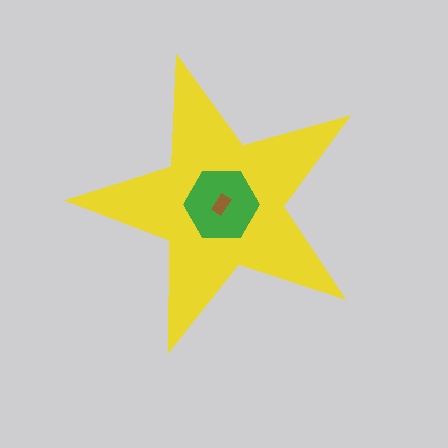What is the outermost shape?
The yellow star.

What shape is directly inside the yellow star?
The green hexagon.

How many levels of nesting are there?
3.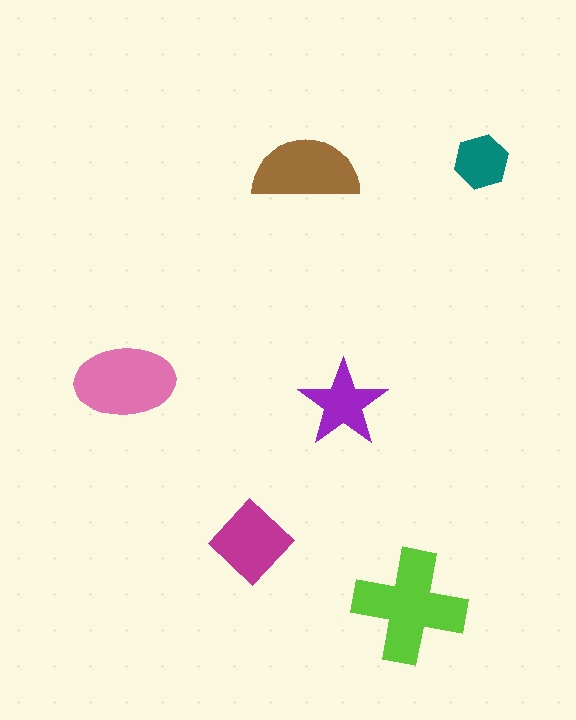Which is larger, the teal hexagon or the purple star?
The purple star.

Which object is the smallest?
The teal hexagon.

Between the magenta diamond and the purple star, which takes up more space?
The magenta diamond.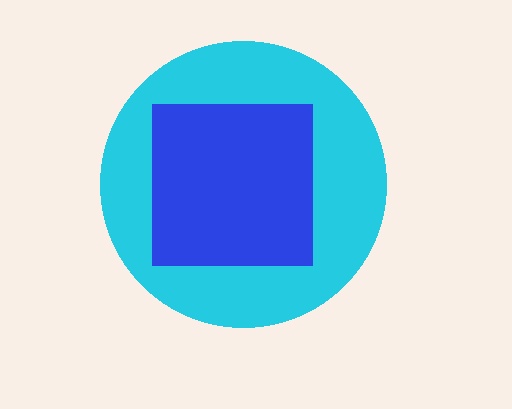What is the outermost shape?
The cyan circle.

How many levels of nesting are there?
2.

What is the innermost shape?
The blue square.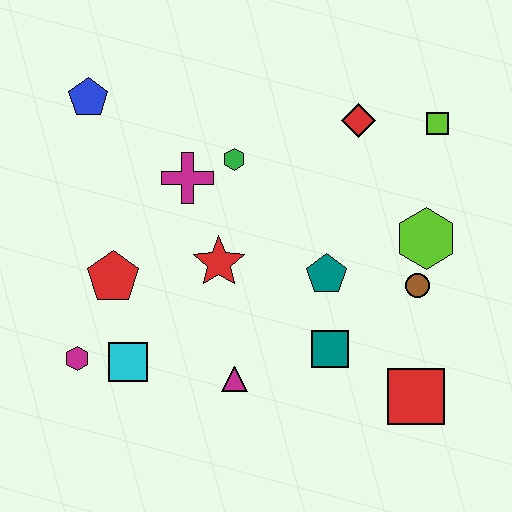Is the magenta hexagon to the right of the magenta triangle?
No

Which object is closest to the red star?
The magenta cross is closest to the red star.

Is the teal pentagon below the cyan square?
No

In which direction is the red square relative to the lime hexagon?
The red square is below the lime hexagon.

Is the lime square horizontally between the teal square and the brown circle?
No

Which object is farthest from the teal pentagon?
The blue pentagon is farthest from the teal pentagon.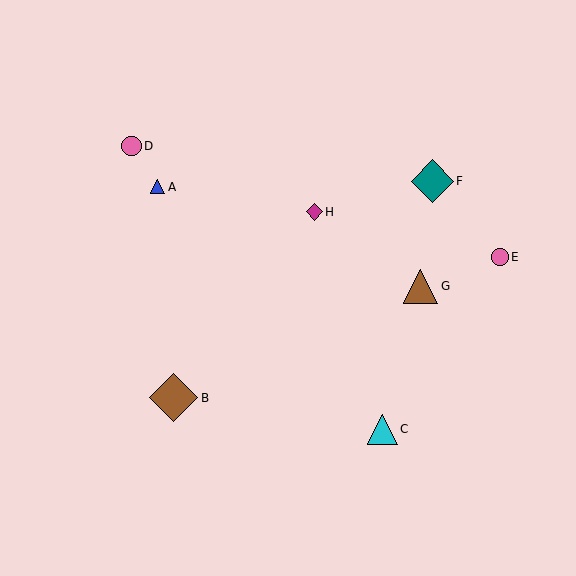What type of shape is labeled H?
Shape H is a magenta diamond.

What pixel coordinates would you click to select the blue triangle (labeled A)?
Click at (158, 187) to select the blue triangle A.